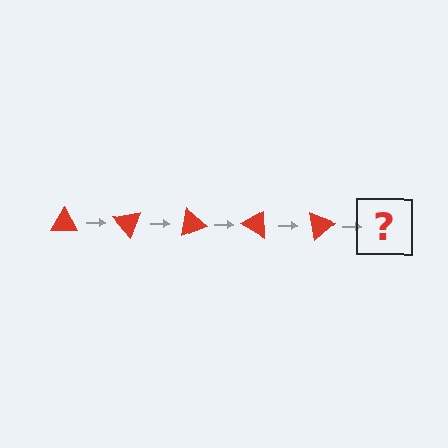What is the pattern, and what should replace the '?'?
The pattern is that the triangle rotates 50 degrees each step. The '?' should be a red triangle rotated 250 degrees.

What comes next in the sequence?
The next element should be a red triangle rotated 250 degrees.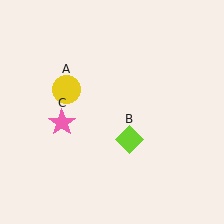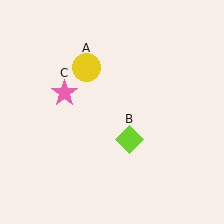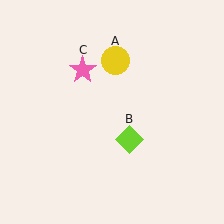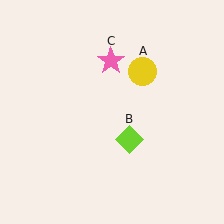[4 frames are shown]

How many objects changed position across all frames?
2 objects changed position: yellow circle (object A), pink star (object C).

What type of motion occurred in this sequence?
The yellow circle (object A), pink star (object C) rotated clockwise around the center of the scene.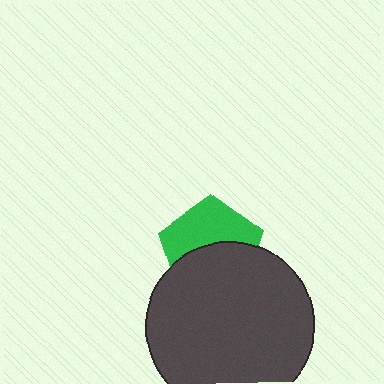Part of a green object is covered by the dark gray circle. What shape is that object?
It is a pentagon.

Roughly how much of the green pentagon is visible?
About half of it is visible (roughly 50%).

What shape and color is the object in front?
The object in front is a dark gray circle.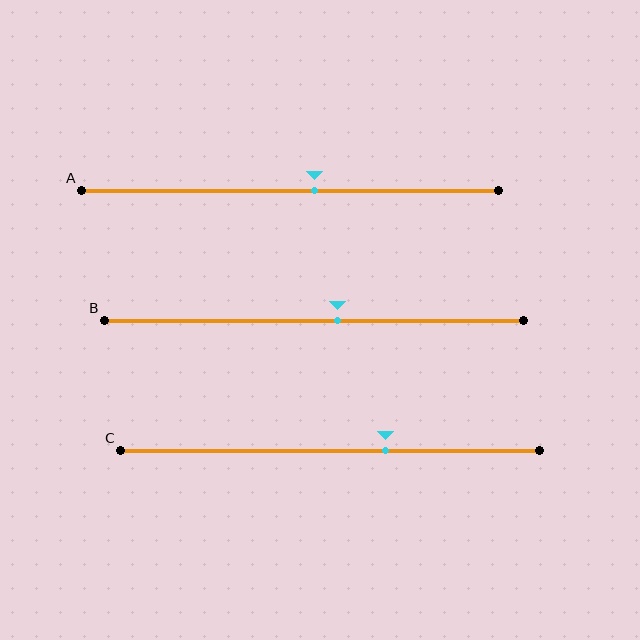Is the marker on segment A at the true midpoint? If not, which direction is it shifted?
No, the marker on segment A is shifted to the right by about 6% of the segment length.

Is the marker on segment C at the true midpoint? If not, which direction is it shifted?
No, the marker on segment C is shifted to the right by about 13% of the segment length.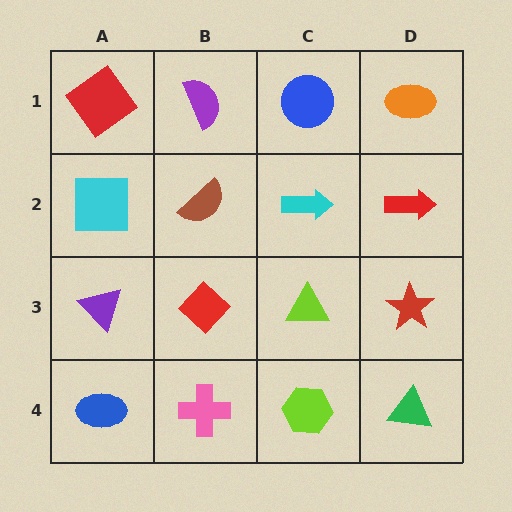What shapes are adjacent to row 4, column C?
A lime triangle (row 3, column C), a pink cross (row 4, column B), a green triangle (row 4, column D).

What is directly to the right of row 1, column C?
An orange ellipse.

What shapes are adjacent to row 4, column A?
A purple triangle (row 3, column A), a pink cross (row 4, column B).